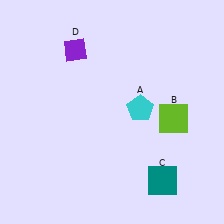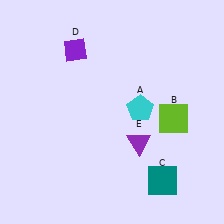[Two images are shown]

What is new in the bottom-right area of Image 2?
A purple triangle (E) was added in the bottom-right area of Image 2.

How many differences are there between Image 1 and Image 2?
There is 1 difference between the two images.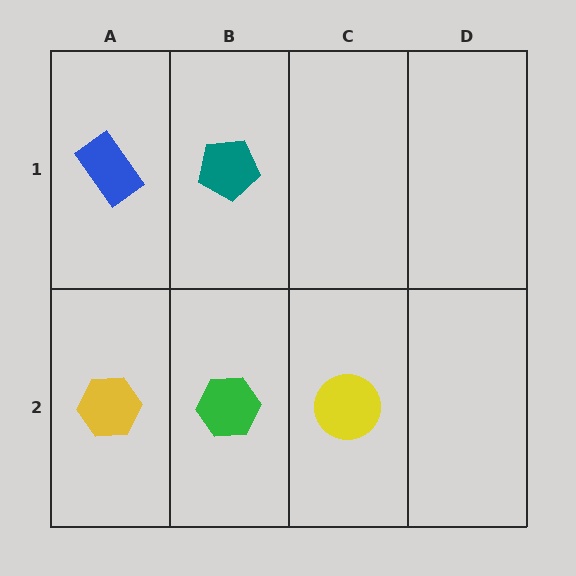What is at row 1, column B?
A teal pentagon.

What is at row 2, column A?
A yellow hexagon.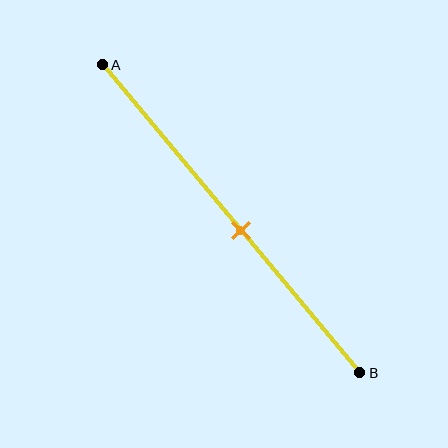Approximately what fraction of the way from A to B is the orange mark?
The orange mark is approximately 55% of the way from A to B.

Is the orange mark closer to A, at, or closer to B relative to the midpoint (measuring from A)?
The orange mark is closer to point B than the midpoint of segment AB.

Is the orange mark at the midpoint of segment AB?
No, the mark is at about 55% from A, not at the 50% midpoint.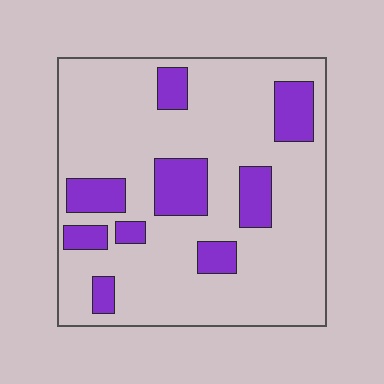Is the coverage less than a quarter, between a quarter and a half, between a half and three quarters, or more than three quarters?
Less than a quarter.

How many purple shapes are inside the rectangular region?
9.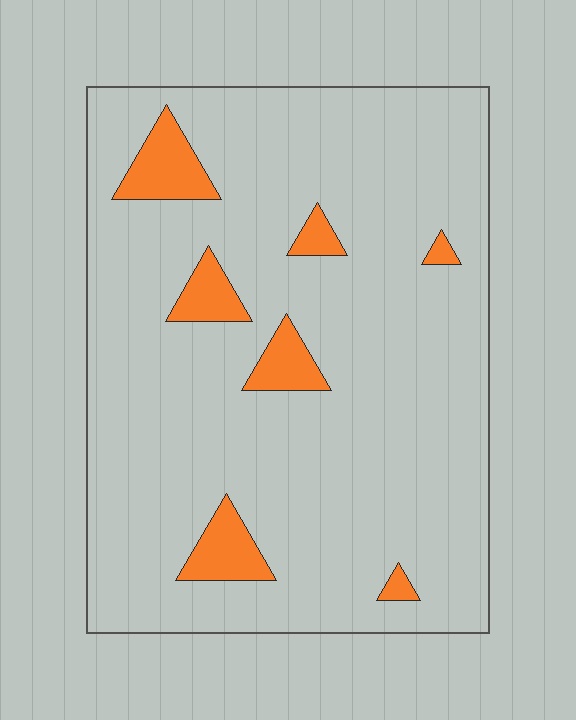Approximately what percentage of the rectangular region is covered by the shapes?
Approximately 10%.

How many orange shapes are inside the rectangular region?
7.